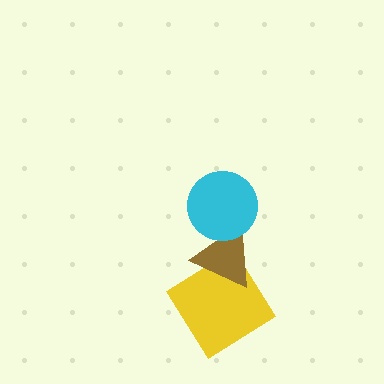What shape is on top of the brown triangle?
The cyan circle is on top of the brown triangle.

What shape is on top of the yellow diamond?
The brown triangle is on top of the yellow diamond.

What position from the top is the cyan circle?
The cyan circle is 1st from the top.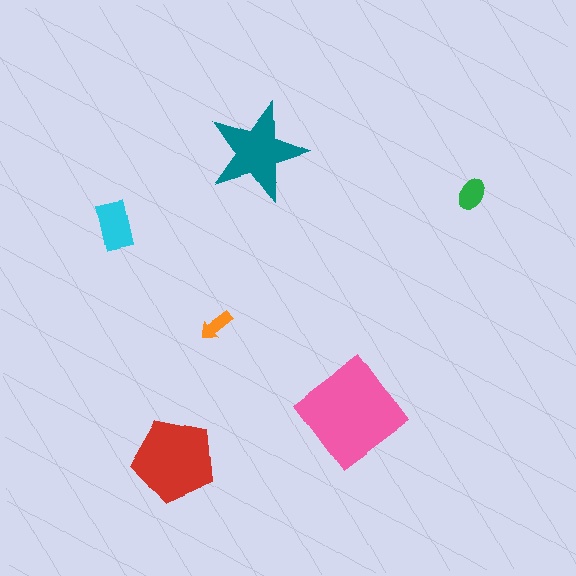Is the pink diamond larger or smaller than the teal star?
Larger.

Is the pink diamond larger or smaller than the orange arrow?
Larger.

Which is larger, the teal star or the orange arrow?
The teal star.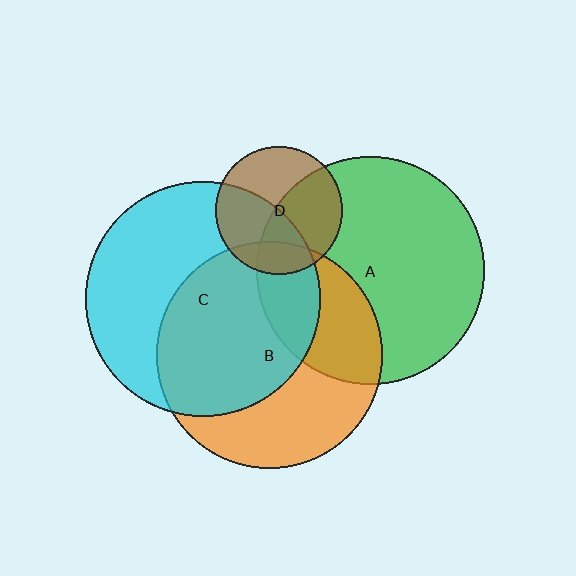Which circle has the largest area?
Circle C (cyan).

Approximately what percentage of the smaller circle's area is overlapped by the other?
Approximately 50%.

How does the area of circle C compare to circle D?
Approximately 3.4 times.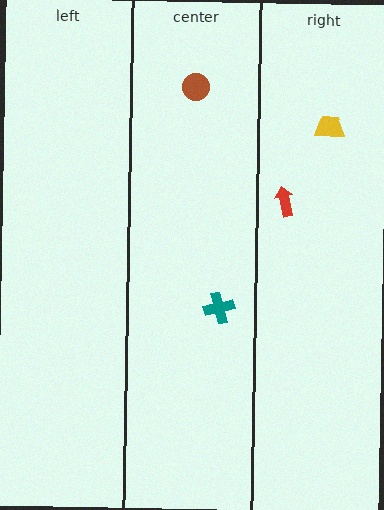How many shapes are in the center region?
2.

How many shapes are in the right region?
2.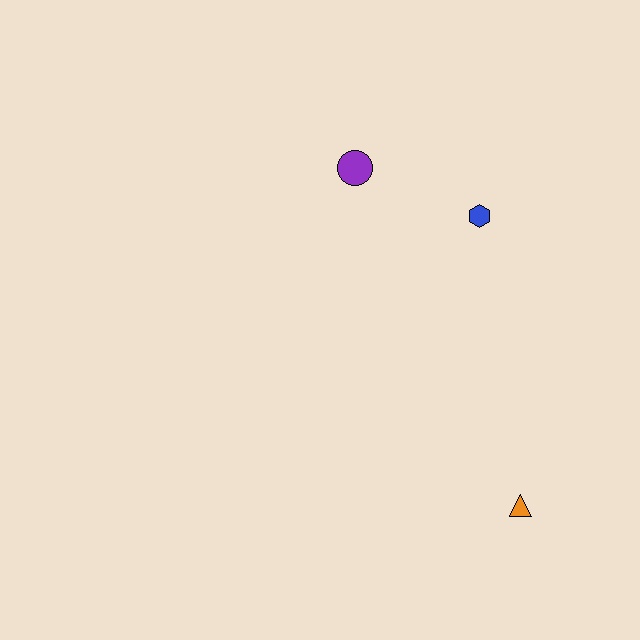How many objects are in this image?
There are 3 objects.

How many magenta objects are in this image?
There are no magenta objects.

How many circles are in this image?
There is 1 circle.